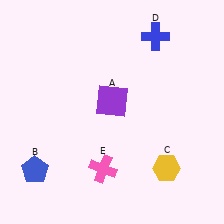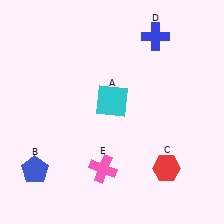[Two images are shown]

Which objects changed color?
A changed from purple to cyan. C changed from yellow to red.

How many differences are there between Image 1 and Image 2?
There are 2 differences between the two images.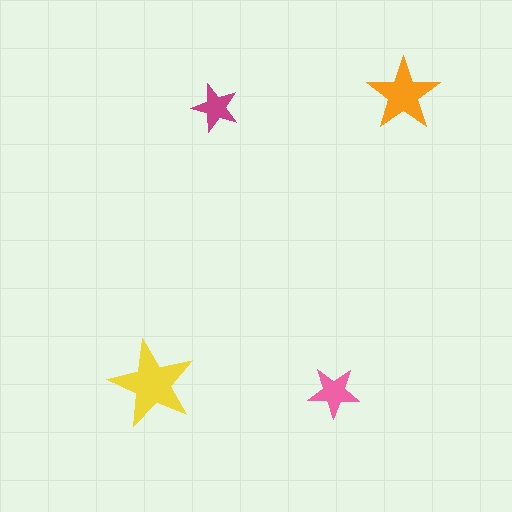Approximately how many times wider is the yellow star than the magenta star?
About 2 times wider.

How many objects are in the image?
There are 4 objects in the image.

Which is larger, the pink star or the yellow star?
The yellow one.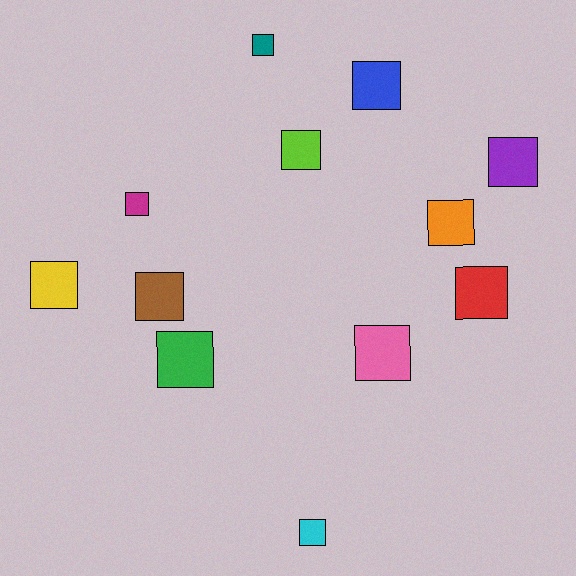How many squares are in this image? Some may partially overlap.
There are 12 squares.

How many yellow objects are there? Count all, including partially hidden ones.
There is 1 yellow object.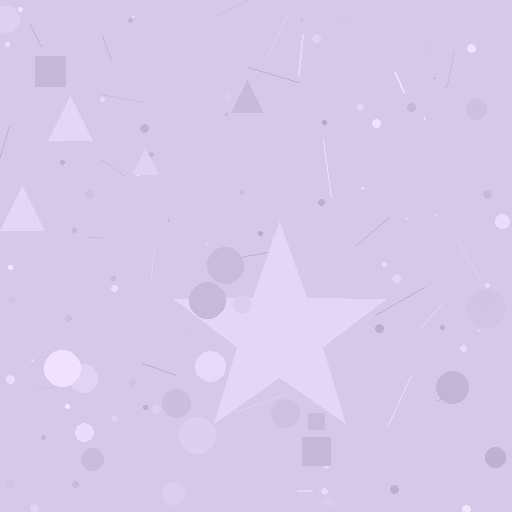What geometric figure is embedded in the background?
A star is embedded in the background.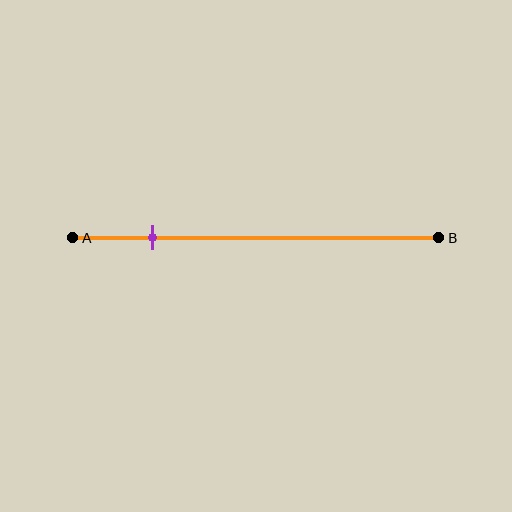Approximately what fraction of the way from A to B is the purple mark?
The purple mark is approximately 20% of the way from A to B.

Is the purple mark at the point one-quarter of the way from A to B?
No, the mark is at about 20% from A, not at the 25% one-quarter point.